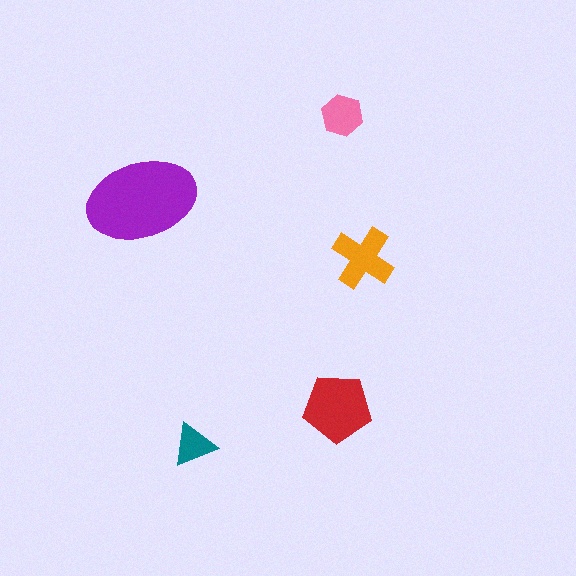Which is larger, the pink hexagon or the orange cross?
The orange cross.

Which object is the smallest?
The teal triangle.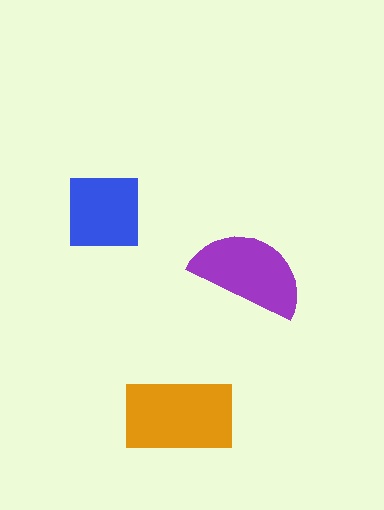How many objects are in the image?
There are 3 objects in the image.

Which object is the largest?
The orange rectangle.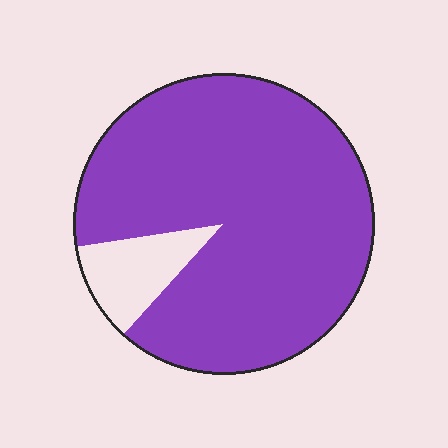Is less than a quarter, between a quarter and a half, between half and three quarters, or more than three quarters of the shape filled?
More than three quarters.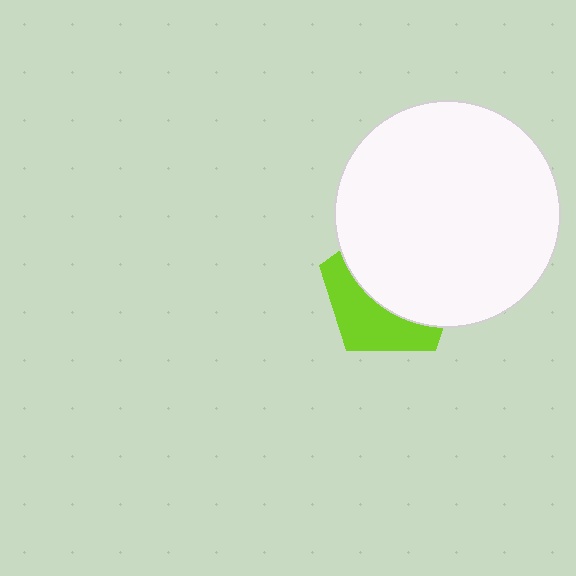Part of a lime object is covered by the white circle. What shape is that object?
It is a pentagon.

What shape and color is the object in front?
The object in front is a white circle.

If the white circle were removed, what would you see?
You would see the complete lime pentagon.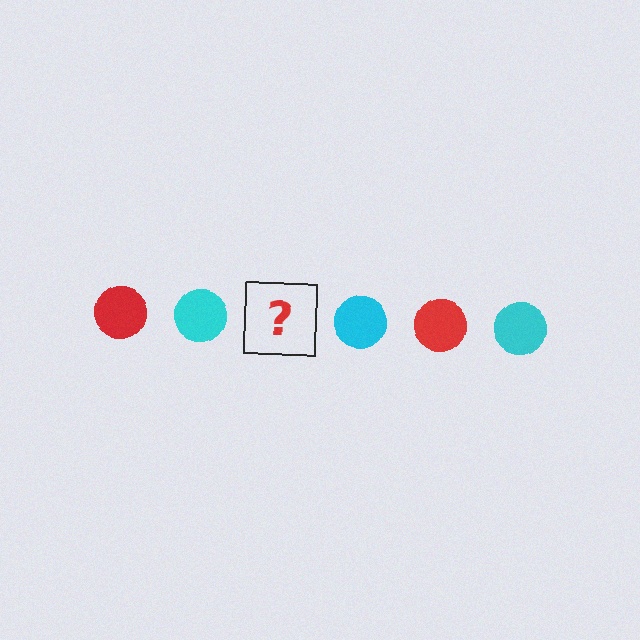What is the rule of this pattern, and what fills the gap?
The rule is that the pattern cycles through red, cyan circles. The gap should be filled with a red circle.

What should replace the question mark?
The question mark should be replaced with a red circle.